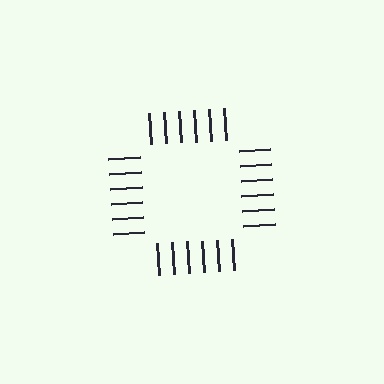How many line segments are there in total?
24 — 6 along each of the 4 edges.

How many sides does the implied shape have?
4 sides — the line-ends trace a square.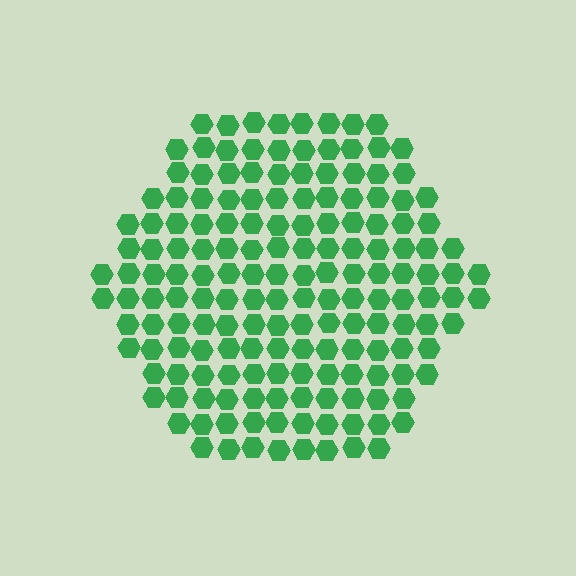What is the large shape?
The large shape is a hexagon.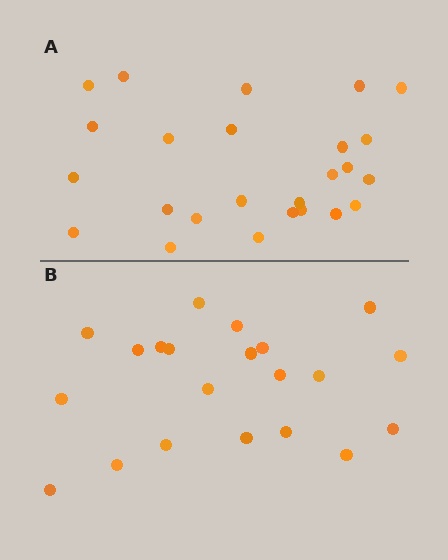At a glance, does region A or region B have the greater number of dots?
Region A (the top region) has more dots.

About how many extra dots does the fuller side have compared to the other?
Region A has about 4 more dots than region B.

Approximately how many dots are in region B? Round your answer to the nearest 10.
About 20 dots. (The exact count is 21, which rounds to 20.)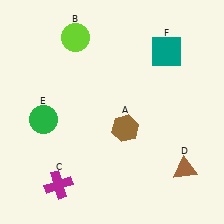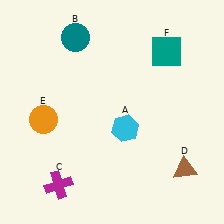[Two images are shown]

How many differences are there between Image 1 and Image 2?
There are 3 differences between the two images.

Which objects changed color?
A changed from brown to cyan. B changed from lime to teal. E changed from green to orange.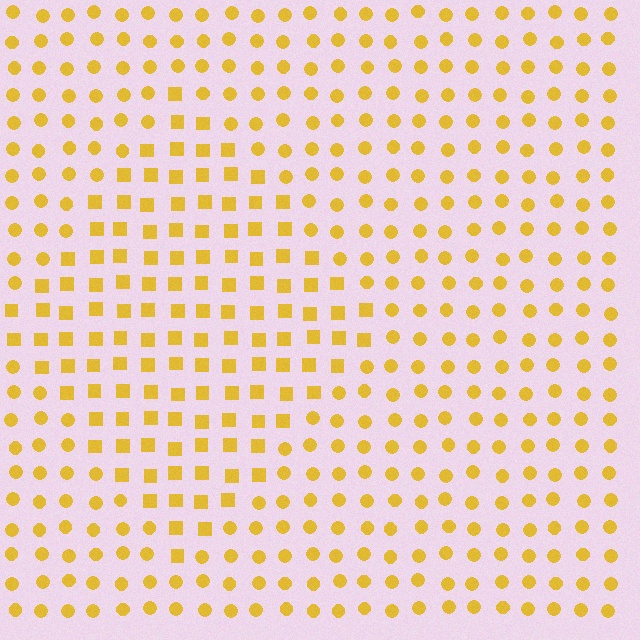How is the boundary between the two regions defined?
The boundary is defined by a change in element shape: squares inside vs. circles outside. All elements share the same color and spacing.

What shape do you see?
I see a diamond.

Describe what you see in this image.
The image is filled with small yellow elements arranged in a uniform grid. A diamond-shaped region contains squares, while the surrounding area contains circles. The boundary is defined purely by the change in element shape.